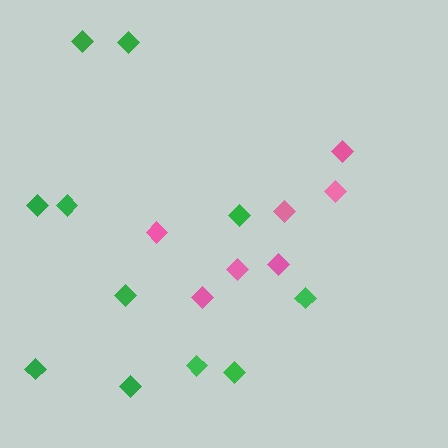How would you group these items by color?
There are 2 groups: one group of green diamonds (11) and one group of pink diamonds (7).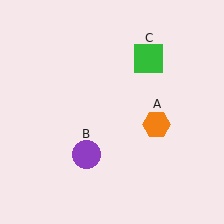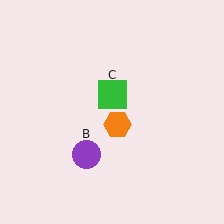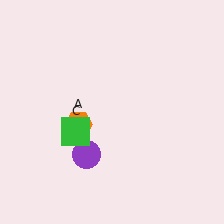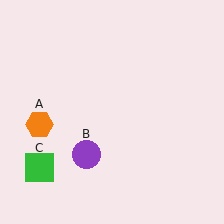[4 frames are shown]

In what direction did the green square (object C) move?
The green square (object C) moved down and to the left.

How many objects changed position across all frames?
2 objects changed position: orange hexagon (object A), green square (object C).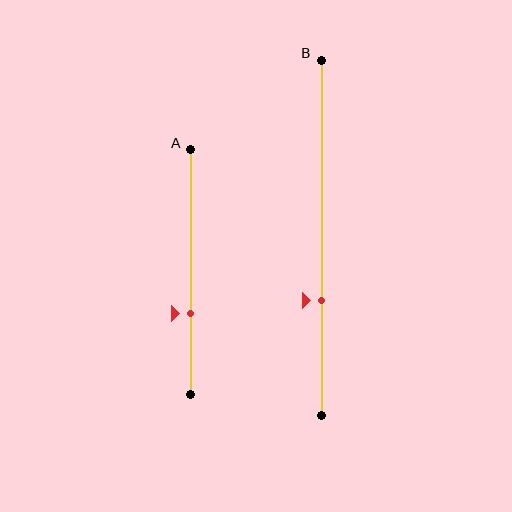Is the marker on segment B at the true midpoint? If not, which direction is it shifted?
No, the marker on segment B is shifted downward by about 18% of the segment length.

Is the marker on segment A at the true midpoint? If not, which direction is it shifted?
No, the marker on segment A is shifted downward by about 17% of the segment length.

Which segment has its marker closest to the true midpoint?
Segment A has its marker closest to the true midpoint.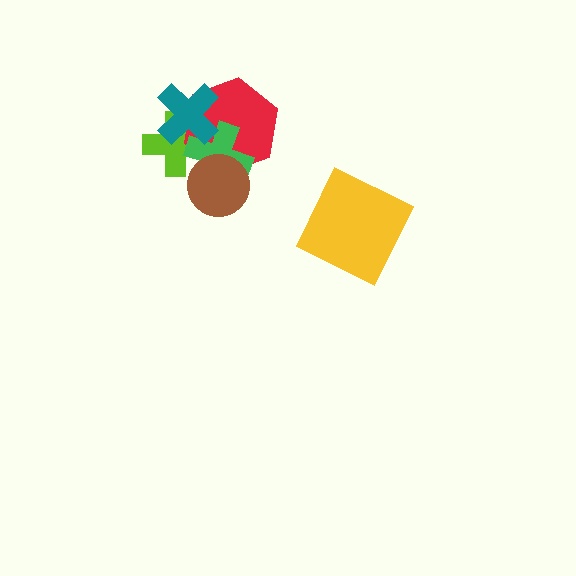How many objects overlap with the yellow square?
0 objects overlap with the yellow square.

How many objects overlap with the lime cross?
3 objects overlap with the lime cross.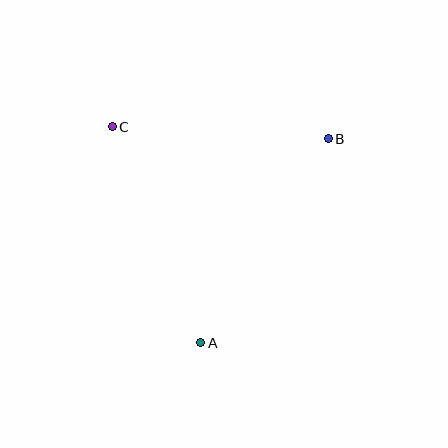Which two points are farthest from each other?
Points A and B are farthest from each other.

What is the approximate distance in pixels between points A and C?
The distance between A and C is approximately 234 pixels.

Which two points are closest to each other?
Points B and C are closest to each other.